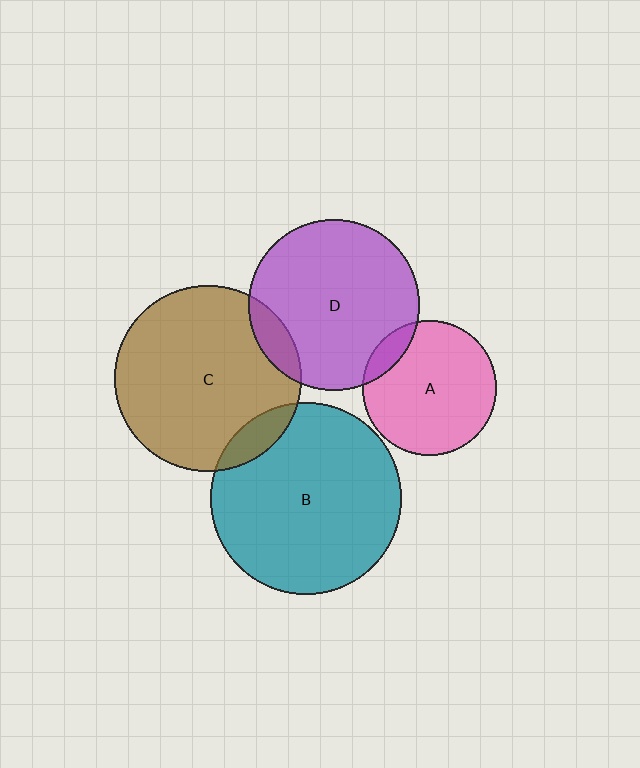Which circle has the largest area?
Circle B (teal).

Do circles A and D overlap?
Yes.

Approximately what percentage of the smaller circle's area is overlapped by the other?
Approximately 10%.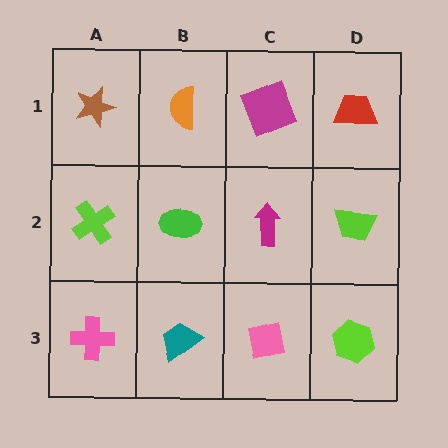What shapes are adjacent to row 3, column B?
A green ellipse (row 2, column B), a pink cross (row 3, column A), a pink square (row 3, column C).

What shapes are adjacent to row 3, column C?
A magenta arrow (row 2, column C), a teal trapezoid (row 3, column B), a lime hexagon (row 3, column D).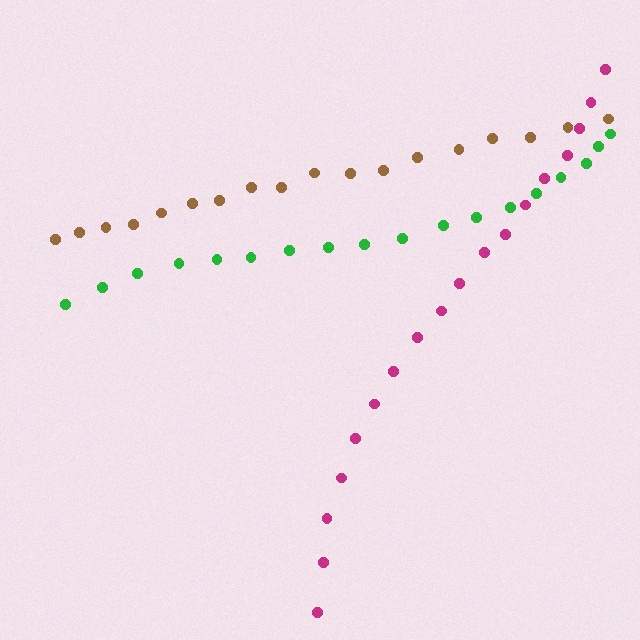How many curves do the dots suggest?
There are 3 distinct paths.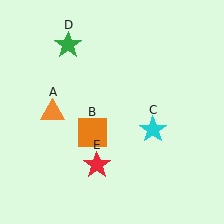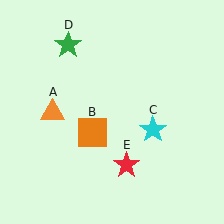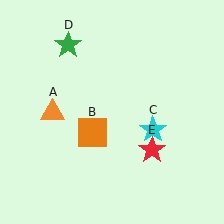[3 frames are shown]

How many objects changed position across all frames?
1 object changed position: red star (object E).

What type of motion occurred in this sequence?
The red star (object E) rotated counterclockwise around the center of the scene.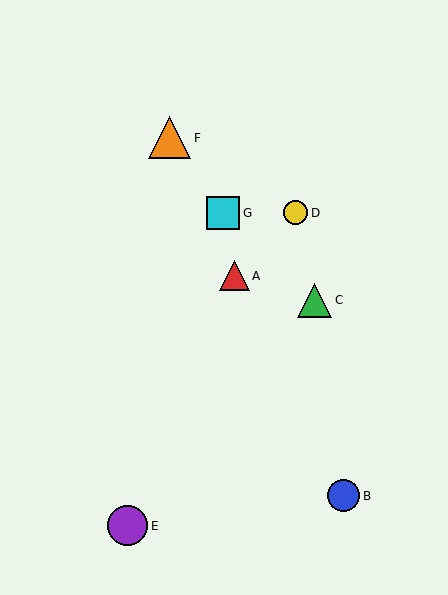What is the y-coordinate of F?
Object F is at y≈138.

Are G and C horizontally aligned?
No, G is at y≈213 and C is at y≈300.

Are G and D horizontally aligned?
Yes, both are at y≈213.